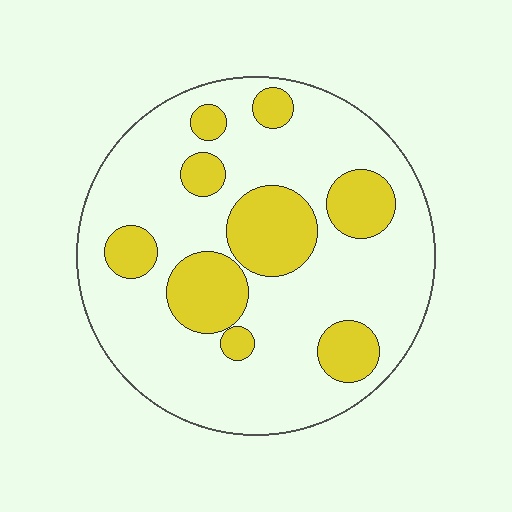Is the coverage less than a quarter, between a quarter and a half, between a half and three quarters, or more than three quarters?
Between a quarter and a half.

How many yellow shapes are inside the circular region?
9.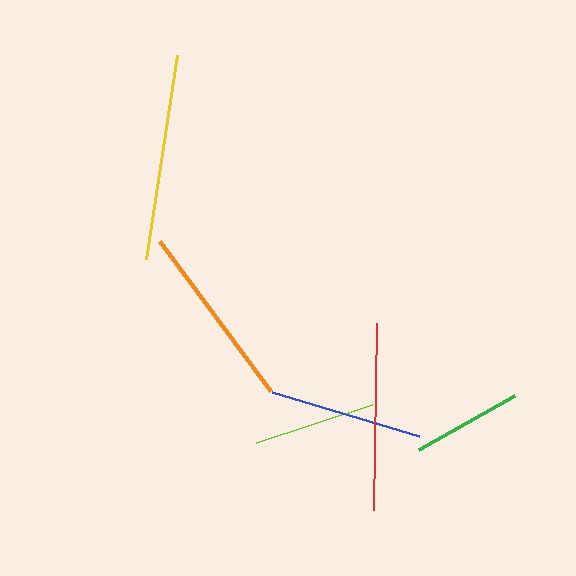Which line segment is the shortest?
The green line is the shortest at approximately 110 pixels.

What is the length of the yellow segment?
The yellow segment is approximately 206 pixels long.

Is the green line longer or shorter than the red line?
The red line is longer than the green line.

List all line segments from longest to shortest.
From longest to shortest: yellow, red, orange, blue, lime, green.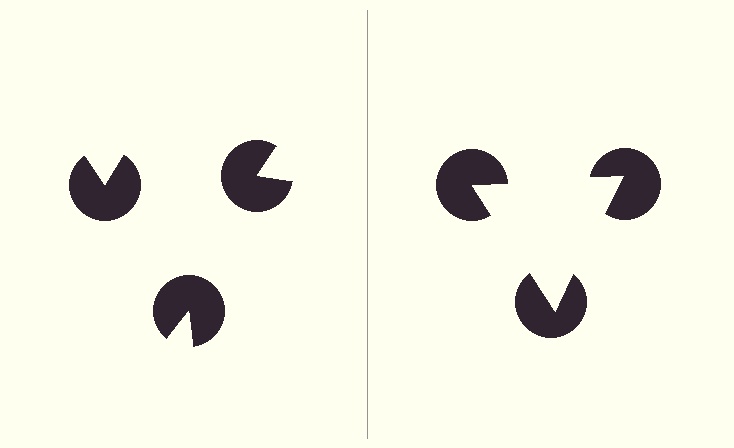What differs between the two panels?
The pac-man discs are positioned identically on both sides; only the wedge orientations differ. On the right they align to a triangle; on the left they are misaligned.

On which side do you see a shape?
An illusory triangle appears on the right side. On the left side the wedge cuts are rotated, so no coherent shape forms.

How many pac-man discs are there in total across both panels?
6 — 3 on each side.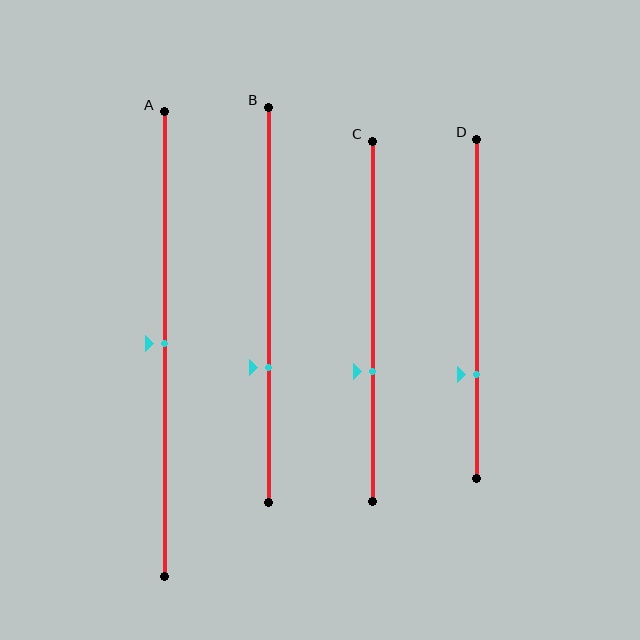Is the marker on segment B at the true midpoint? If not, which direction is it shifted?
No, the marker on segment B is shifted downward by about 16% of the segment length.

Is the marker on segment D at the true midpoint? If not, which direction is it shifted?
No, the marker on segment D is shifted downward by about 19% of the segment length.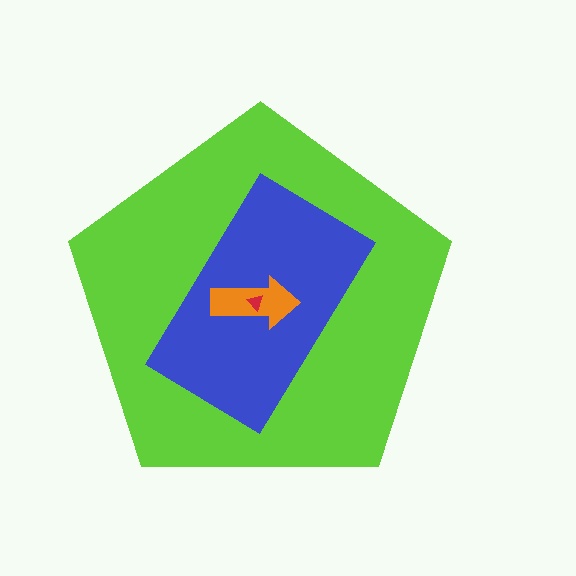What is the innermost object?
The red triangle.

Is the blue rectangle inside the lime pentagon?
Yes.